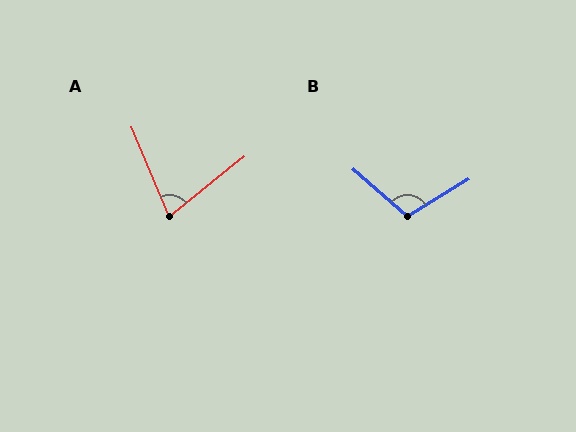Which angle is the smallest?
A, at approximately 74 degrees.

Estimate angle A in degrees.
Approximately 74 degrees.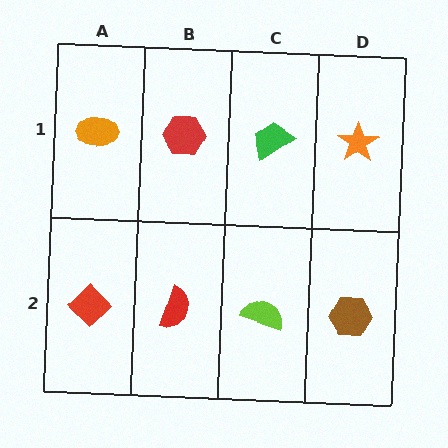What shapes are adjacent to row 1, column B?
A red semicircle (row 2, column B), an orange ellipse (row 1, column A), a green trapezoid (row 1, column C).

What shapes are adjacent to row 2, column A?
An orange ellipse (row 1, column A), a red semicircle (row 2, column B).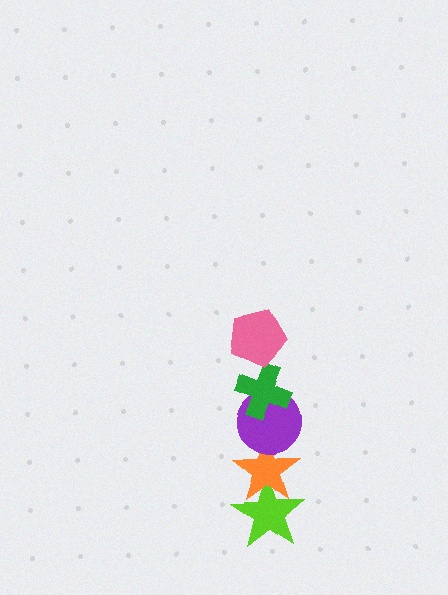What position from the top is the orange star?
The orange star is 4th from the top.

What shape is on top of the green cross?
The pink pentagon is on top of the green cross.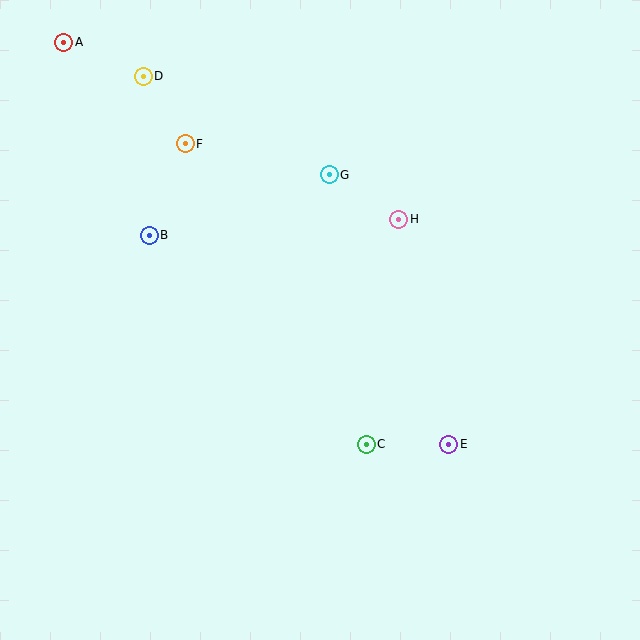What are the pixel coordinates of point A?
Point A is at (64, 42).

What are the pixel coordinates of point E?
Point E is at (449, 444).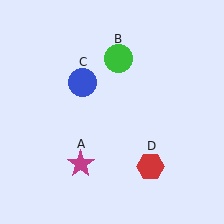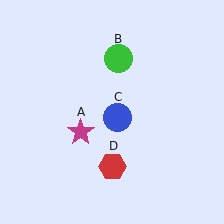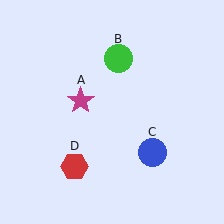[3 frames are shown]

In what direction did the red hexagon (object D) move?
The red hexagon (object D) moved left.